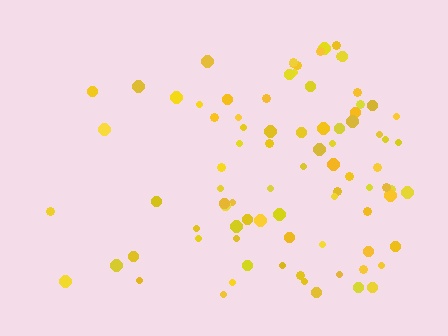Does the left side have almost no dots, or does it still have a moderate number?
Still a moderate number, just noticeably fewer than the right.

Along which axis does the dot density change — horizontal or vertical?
Horizontal.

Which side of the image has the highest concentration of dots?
The right.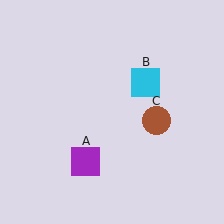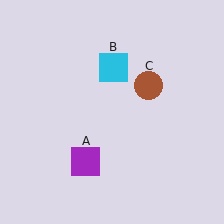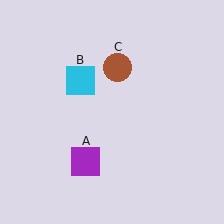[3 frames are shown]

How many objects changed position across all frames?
2 objects changed position: cyan square (object B), brown circle (object C).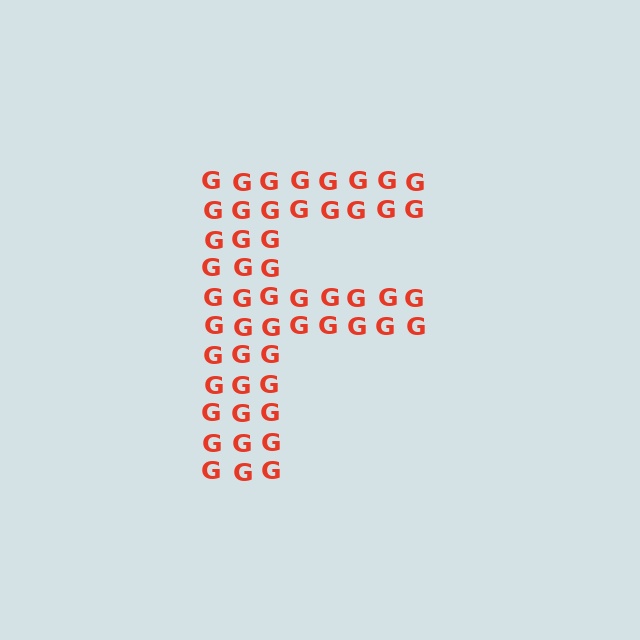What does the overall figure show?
The overall figure shows the letter F.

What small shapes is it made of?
It is made of small letter G's.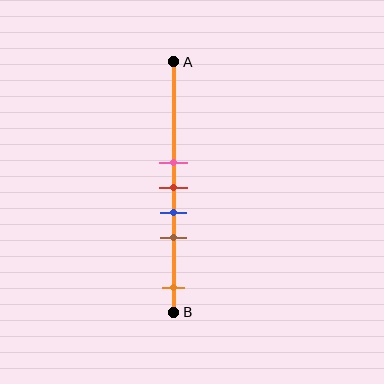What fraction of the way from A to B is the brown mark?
The brown mark is approximately 70% (0.7) of the way from A to B.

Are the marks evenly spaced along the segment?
No, the marks are not evenly spaced.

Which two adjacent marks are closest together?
The pink and red marks are the closest adjacent pair.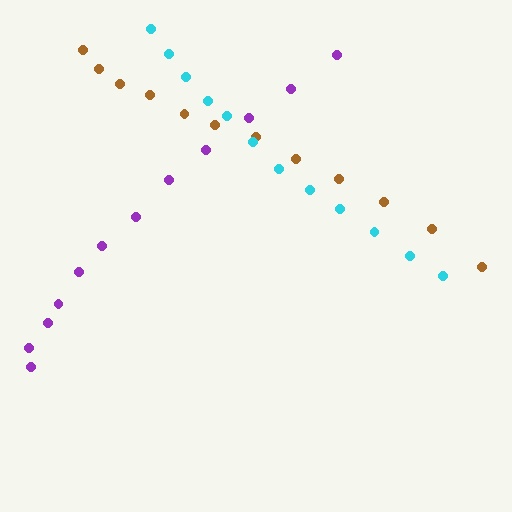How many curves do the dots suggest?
There are 3 distinct paths.